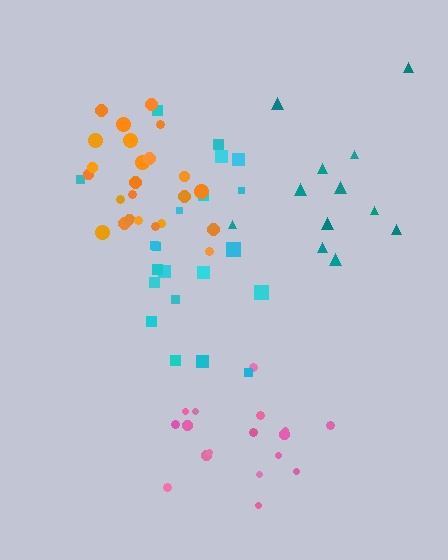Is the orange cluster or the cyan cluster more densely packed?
Orange.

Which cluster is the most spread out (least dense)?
Teal.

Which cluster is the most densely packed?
Orange.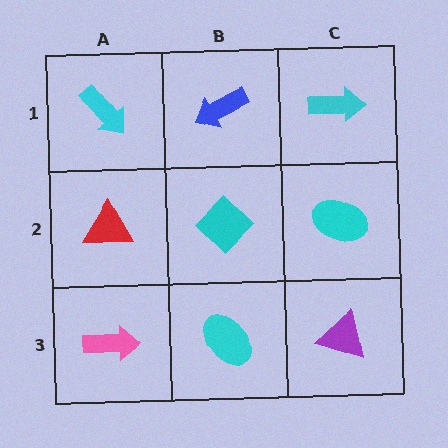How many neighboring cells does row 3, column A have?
2.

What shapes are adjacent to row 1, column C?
A cyan ellipse (row 2, column C), a blue arrow (row 1, column B).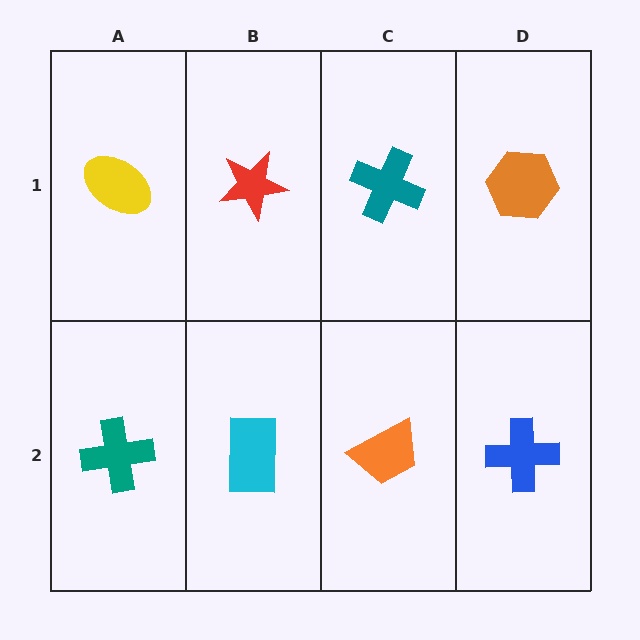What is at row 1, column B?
A red star.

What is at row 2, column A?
A teal cross.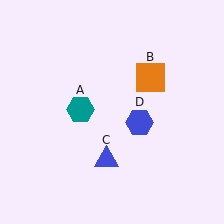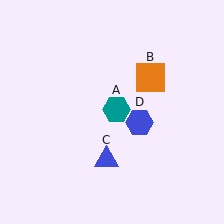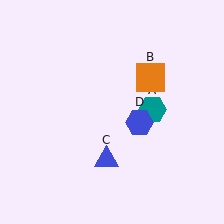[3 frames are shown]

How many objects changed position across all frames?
1 object changed position: teal hexagon (object A).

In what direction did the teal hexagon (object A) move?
The teal hexagon (object A) moved right.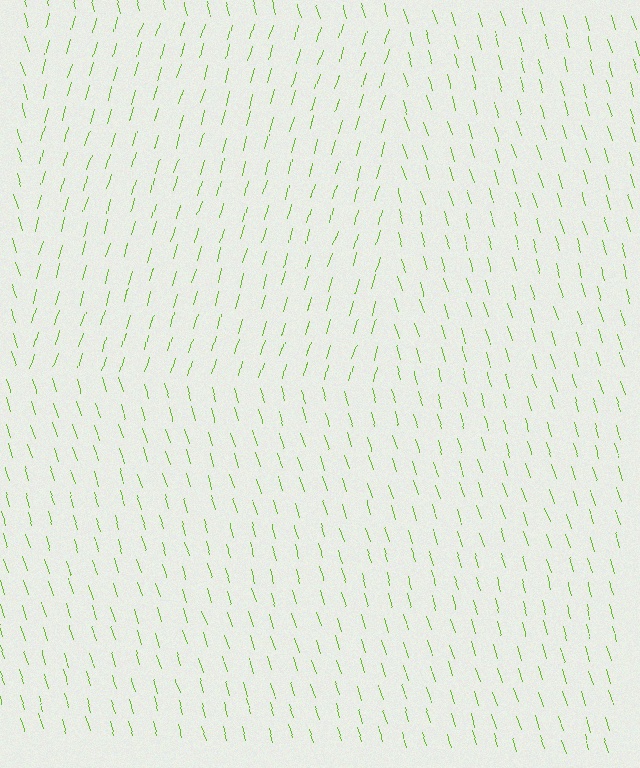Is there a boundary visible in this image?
Yes, there is a texture boundary formed by a change in line orientation.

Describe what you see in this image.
The image is filled with small lime line segments. A rectangle region in the image has lines oriented differently from the surrounding lines, creating a visible texture boundary.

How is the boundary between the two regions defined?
The boundary is defined purely by a change in line orientation (approximately 33 degrees difference). All lines are the same color and thickness.